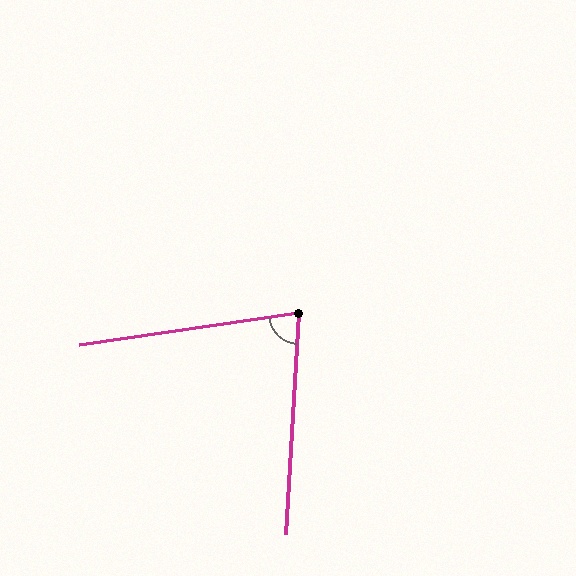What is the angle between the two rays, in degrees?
Approximately 78 degrees.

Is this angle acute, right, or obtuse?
It is acute.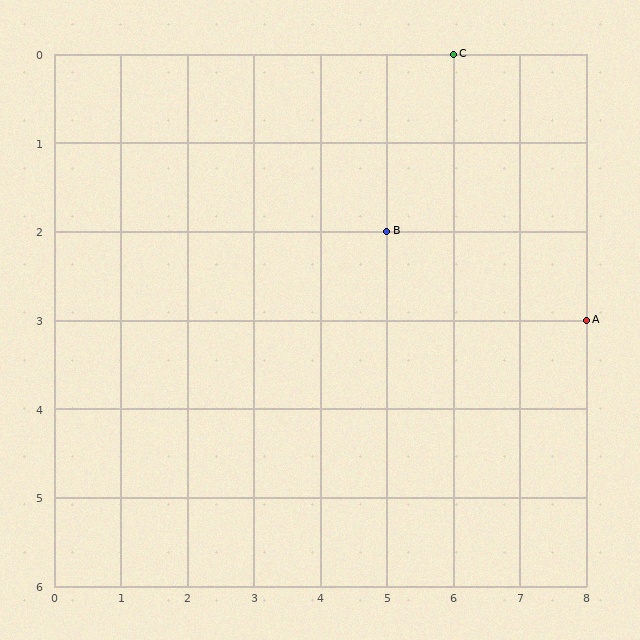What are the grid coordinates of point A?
Point A is at grid coordinates (8, 3).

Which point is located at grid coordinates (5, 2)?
Point B is at (5, 2).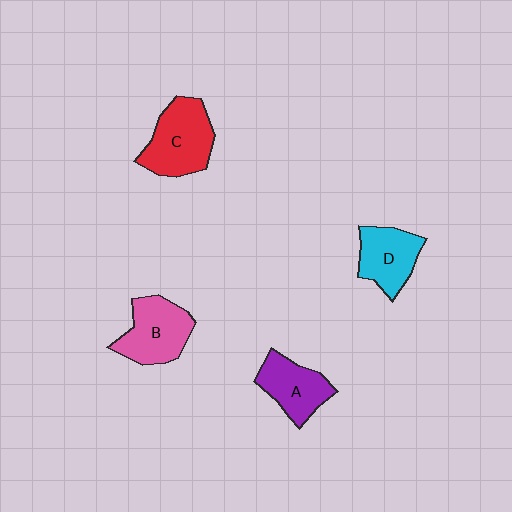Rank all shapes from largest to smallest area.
From largest to smallest: C (red), B (pink), D (cyan), A (purple).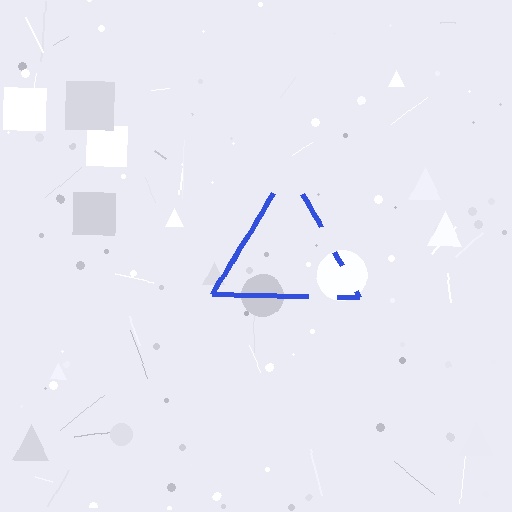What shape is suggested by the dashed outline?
The dashed outline suggests a triangle.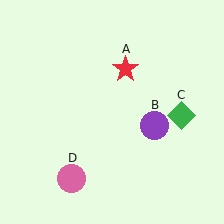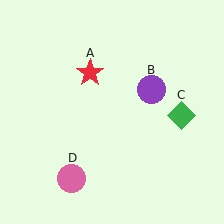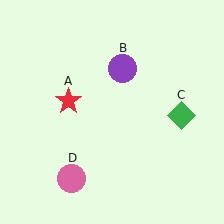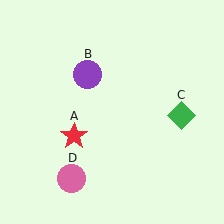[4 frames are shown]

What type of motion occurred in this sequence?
The red star (object A), purple circle (object B) rotated counterclockwise around the center of the scene.